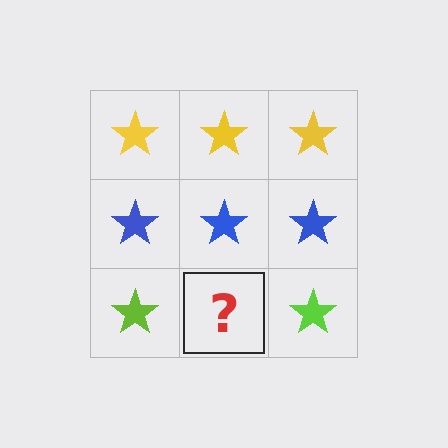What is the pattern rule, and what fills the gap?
The rule is that each row has a consistent color. The gap should be filled with a lime star.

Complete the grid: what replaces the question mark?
The question mark should be replaced with a lime star.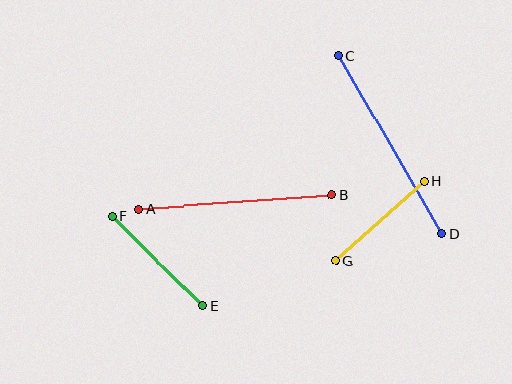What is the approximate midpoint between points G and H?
The midpoint is at approximately (380, 221) pixels.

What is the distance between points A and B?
The distance is approximately 193 pixels.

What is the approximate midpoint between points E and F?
The midpoint is at approximately (157, 261) pixels.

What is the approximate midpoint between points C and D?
The midpoint is at approximately (390, 145) pixels.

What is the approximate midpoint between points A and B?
The midpoint is at approximately (235, 202) pixels.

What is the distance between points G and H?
The distance is approximately 119 pixels.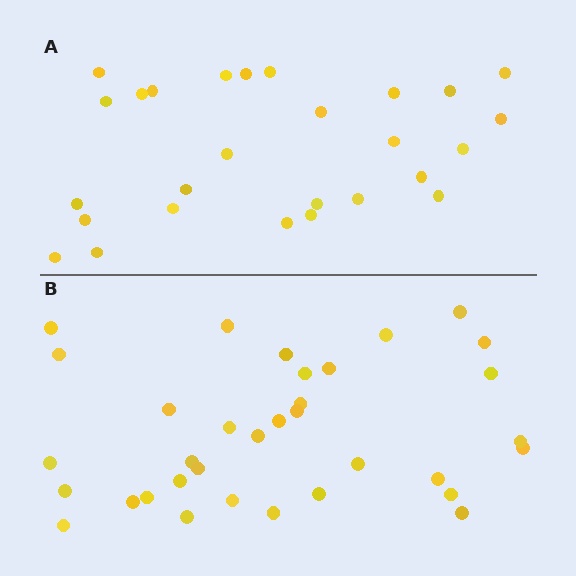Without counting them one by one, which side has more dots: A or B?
Region B (the bottom region) has more dots.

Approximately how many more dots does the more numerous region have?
Region B has roughly 8 or so more dots than region A.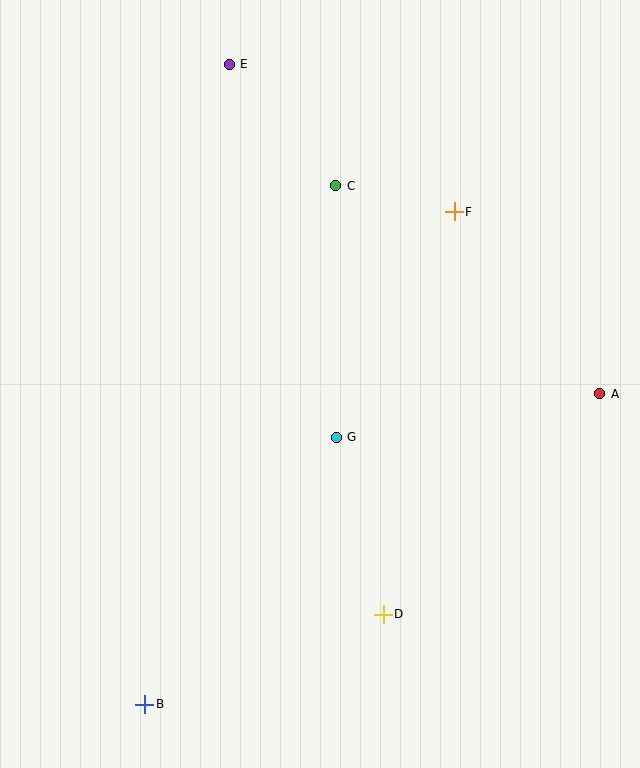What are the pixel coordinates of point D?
Point D is at (383, 614).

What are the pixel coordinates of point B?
Point B is at (145, 704).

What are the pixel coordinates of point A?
Point A is at (600, 394).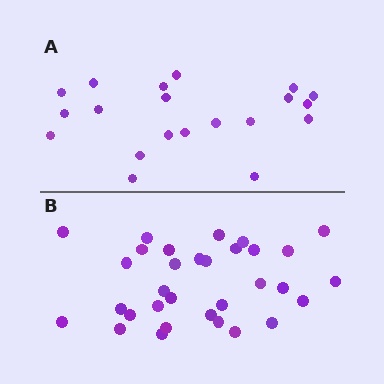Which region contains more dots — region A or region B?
Region B (the bottom region) has more dots.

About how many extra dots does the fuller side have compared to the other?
Region B has roughly 12 or so more dots than region A.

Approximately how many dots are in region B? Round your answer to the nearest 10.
About 30 dots. (The exact count is 32, which rounds to 30.)